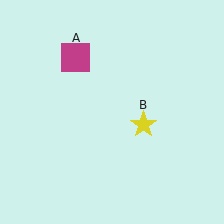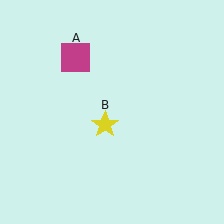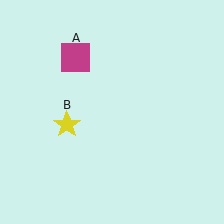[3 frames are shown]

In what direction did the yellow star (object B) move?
The yellow star (object B) moved left.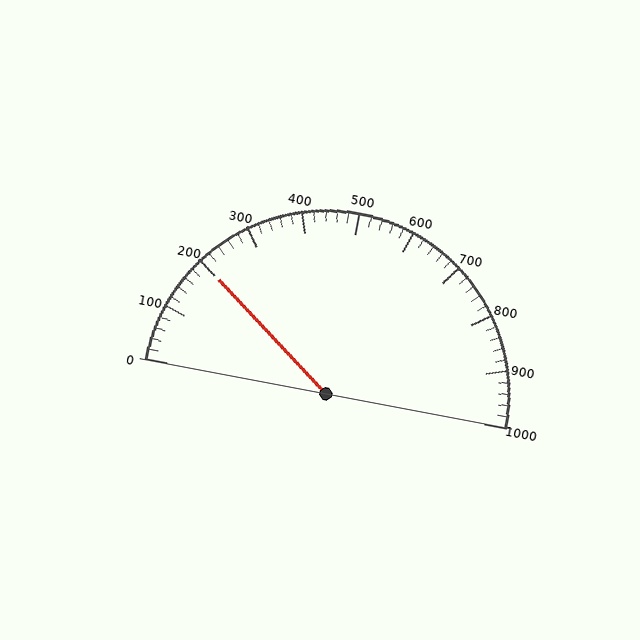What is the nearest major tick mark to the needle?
The nearest major tick mark is 200.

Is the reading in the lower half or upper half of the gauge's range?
The reading is in the lower half of the range (0 to 1000).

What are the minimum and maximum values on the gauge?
The gauge ranges from 0 to 1000.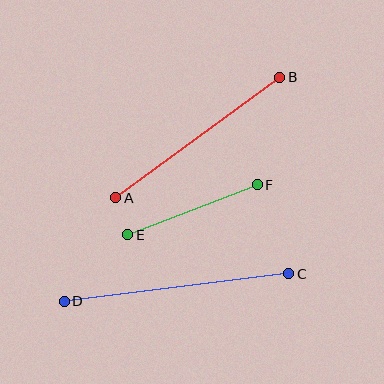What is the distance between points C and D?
The distance is approximately 226 pixels.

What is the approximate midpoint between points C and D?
The midpoint is at approximately (176, 288) pixels.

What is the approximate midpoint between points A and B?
The midpoint is at approximately (198, 138) pixels.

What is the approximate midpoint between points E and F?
The midpoint is at approximately (192, 210) pixels.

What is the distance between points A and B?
The distance is approximately 204 pixels.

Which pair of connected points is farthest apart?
Points C and D are farthest apart.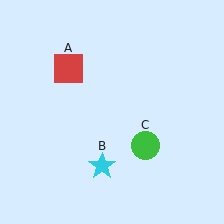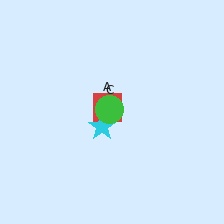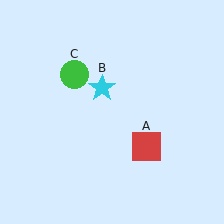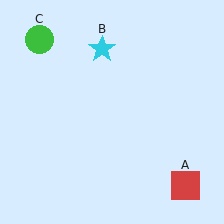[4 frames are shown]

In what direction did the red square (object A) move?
The red square (object A) moved down and to the right.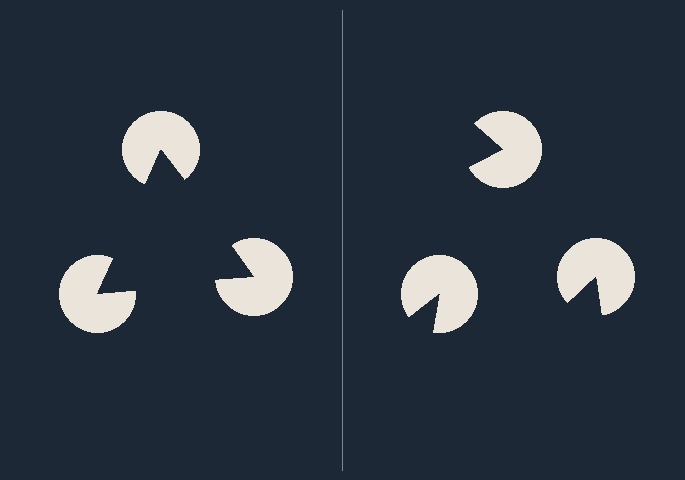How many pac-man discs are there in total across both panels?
6 — 3 on each side.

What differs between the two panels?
The pac-man discs are positioned identically on both sides; only the wedge orientations differ. On the left they align to a triangle; on the right they are misaligned.